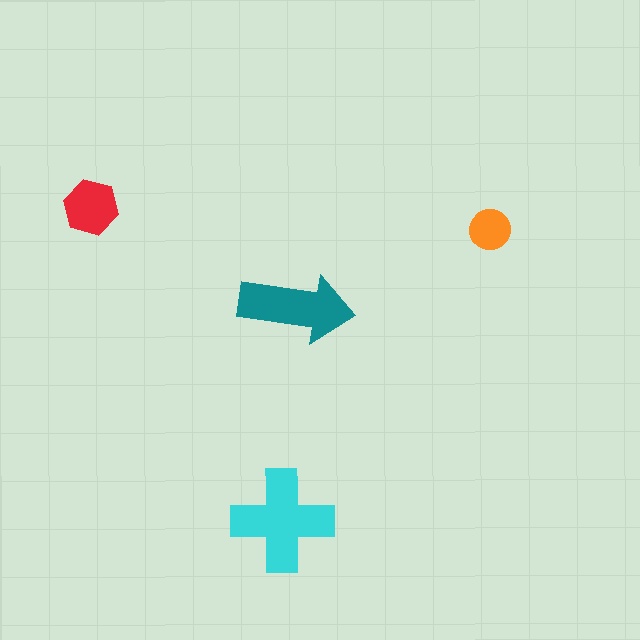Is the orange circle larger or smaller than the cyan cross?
Smaller.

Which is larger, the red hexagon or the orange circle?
The red hexagon.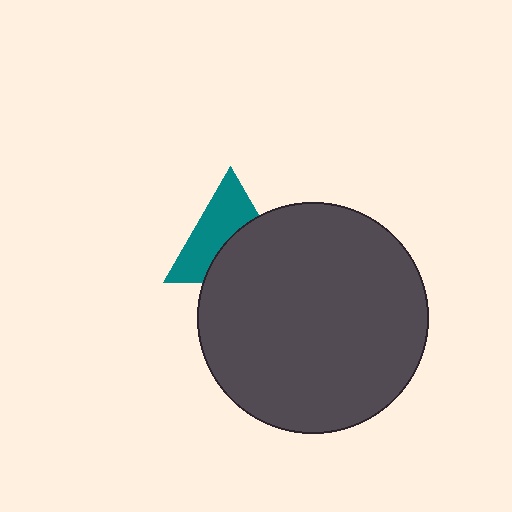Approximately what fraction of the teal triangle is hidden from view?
Roughly 47% of the teal triangle is hidden behind the dark gray circle.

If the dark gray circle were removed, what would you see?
You would see the complete teal triangle.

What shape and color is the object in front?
The object in front is a dark gray circle.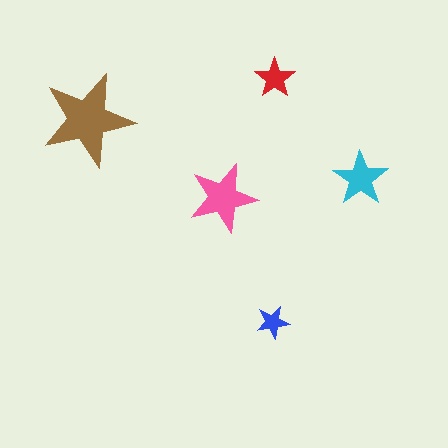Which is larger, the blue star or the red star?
The red one.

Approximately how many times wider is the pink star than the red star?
About 1.5 times wider.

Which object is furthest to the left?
The brown star is leftmost.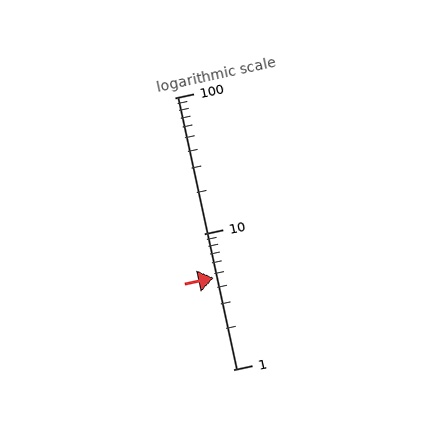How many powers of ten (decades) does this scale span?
The scale spans 2 decades, from 1 to 100.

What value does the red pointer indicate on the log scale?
The pointer indicates approximately 4.7.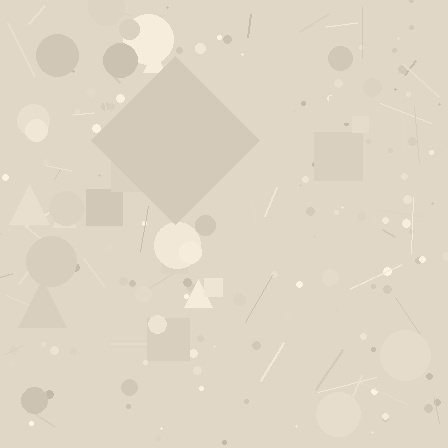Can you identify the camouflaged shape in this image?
The camouflaged shape is a diamond.